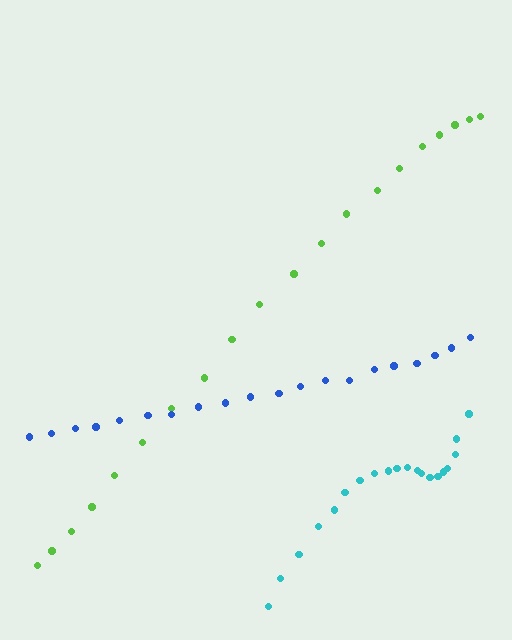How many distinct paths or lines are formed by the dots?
There are 3 distinct paths.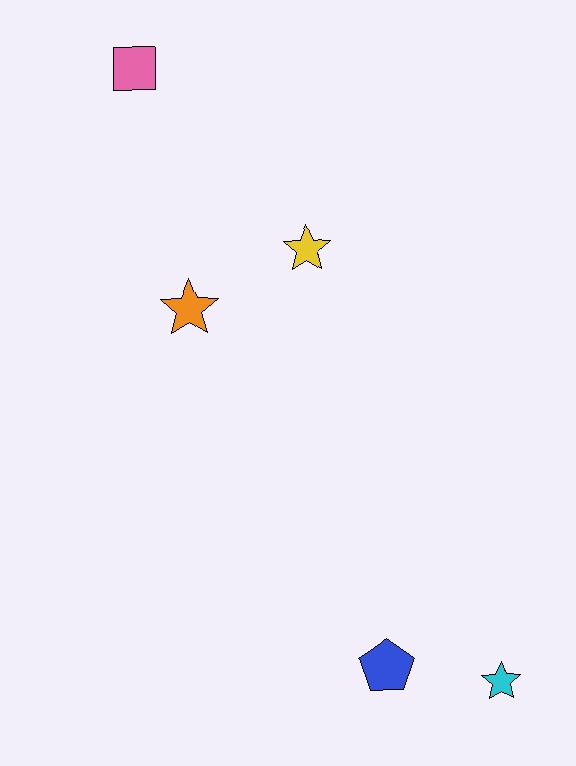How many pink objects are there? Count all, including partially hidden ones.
There is 1 pink object.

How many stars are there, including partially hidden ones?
There are 3 stars.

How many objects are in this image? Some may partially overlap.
There are 5 objects.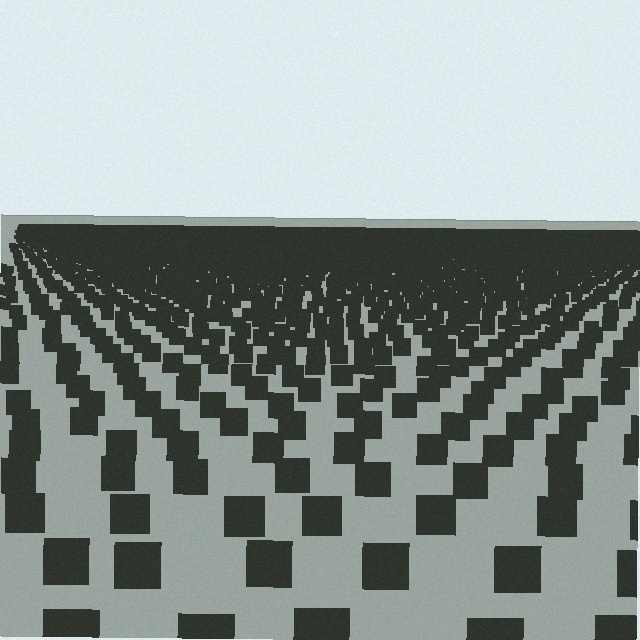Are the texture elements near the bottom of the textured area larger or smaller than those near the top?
Larger. Near the bottom, elements are closer to the viewer and appear at a bigger on-screen size.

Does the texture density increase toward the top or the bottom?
Density increases toward the top.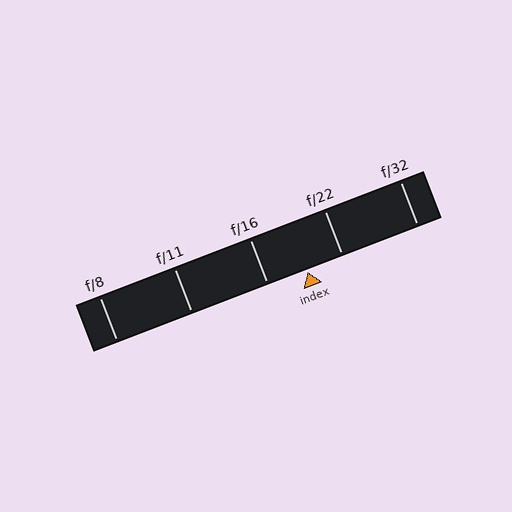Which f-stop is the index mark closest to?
The index mark is closest to f/22.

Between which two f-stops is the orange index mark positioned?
The index mark is between f/16 and f/22.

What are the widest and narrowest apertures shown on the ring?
The widest aperture shown is f/8 and the narrowest is f/32.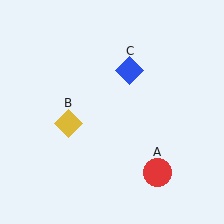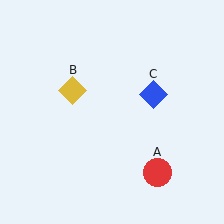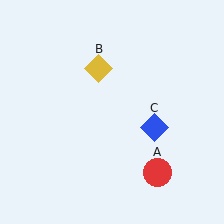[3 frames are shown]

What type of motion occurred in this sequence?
The yellow diamond (object B), blue diamond (object C) rotated clockwise around the center of the scene.